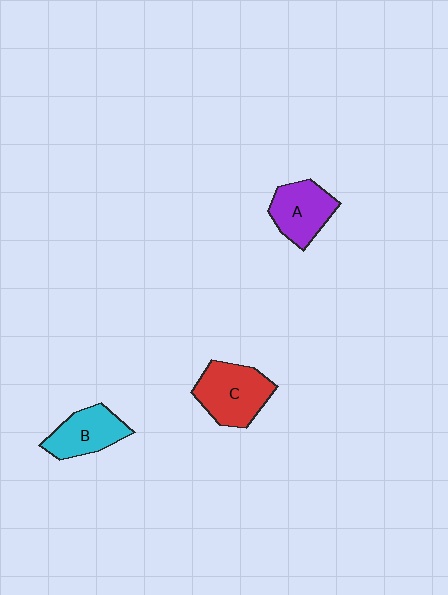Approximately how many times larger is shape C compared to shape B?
Approximately 1.3 times.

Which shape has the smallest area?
Shape B (cyan).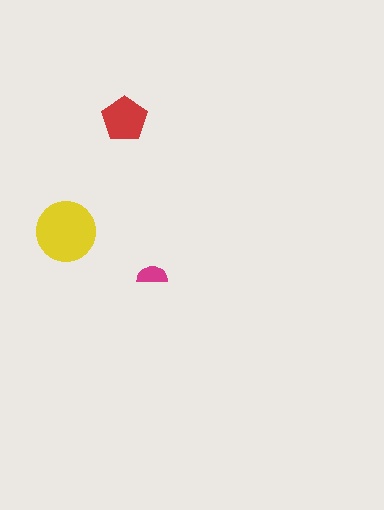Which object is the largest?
The yellow circle.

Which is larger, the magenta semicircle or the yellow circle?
The yellow circle.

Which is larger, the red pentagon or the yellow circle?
The yellow circle.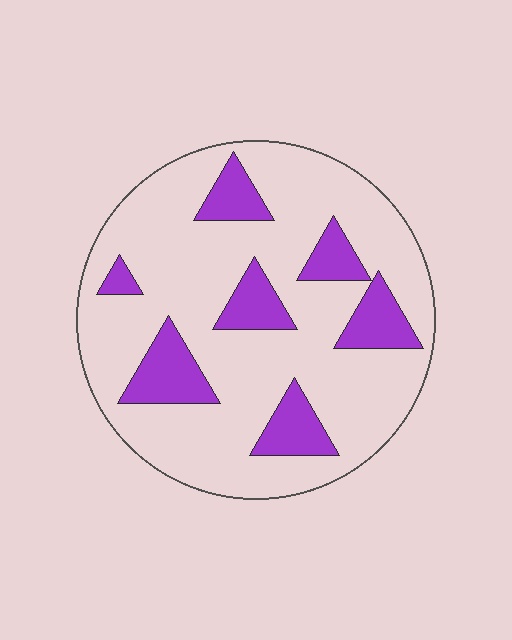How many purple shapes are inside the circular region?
7.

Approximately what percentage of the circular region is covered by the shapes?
Approximately 20%.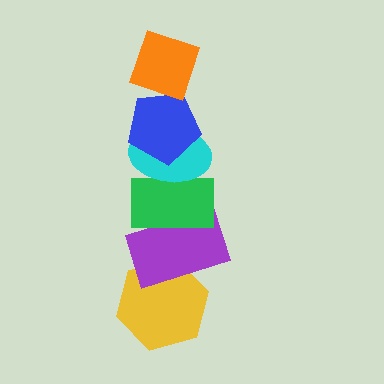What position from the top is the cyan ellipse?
The cyan ellipse is 3rd from the top.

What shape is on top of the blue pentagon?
The orange diamond is on top of the blue pentagon.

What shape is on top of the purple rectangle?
The green rectangle is on top of the purple rectangle.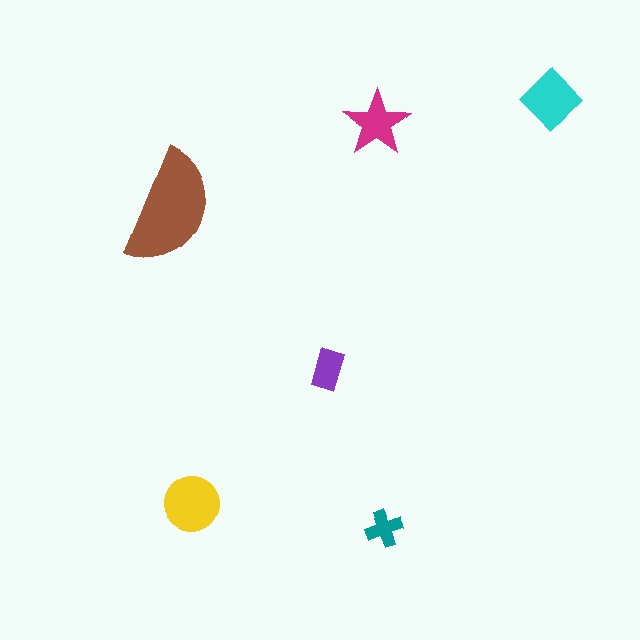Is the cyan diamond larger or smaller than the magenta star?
Larger.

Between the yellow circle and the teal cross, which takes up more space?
The yellow circle.